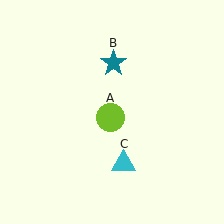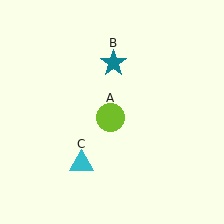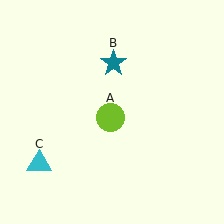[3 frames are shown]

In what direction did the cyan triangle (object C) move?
The cyan triangle (object C) moved left.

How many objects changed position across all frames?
1 object changed position: cyan triangle (object C).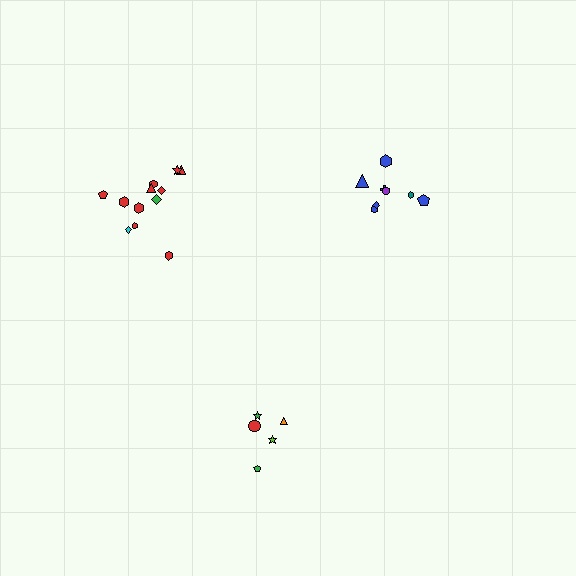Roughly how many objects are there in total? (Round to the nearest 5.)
Roughly 25 objects in total.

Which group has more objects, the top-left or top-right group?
The top-left group.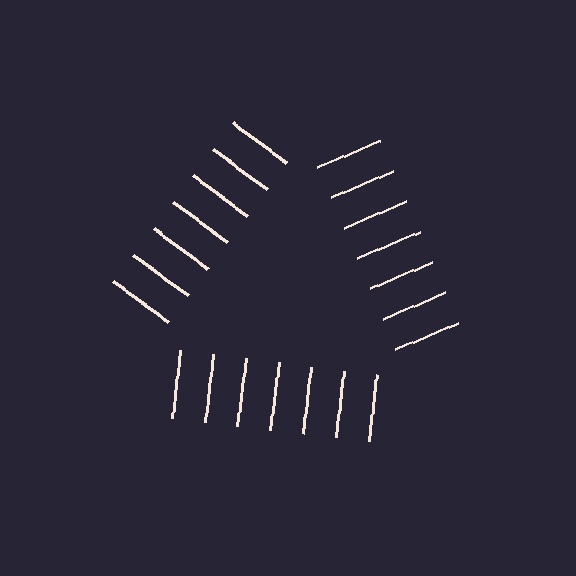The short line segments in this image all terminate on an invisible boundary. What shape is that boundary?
An illusory triangle — the line segments terminate on its edges but no continuous stroke is drawn.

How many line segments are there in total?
21 — 7 along each of the 3 edges.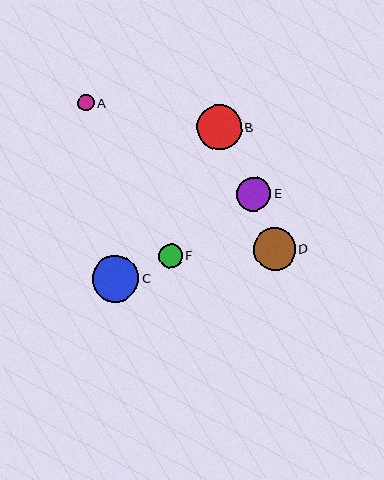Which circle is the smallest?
Circle A is the smallest with a size of approximately 16 pixels.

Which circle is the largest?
Circle C is the largest with a size of approximately 47 pixels.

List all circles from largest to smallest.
From largest to smallest: C, B, D, E, F, A.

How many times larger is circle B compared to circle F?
Circle B is approximately 1.9 times the size of circle F.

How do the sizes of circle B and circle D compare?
Circle B and circle D are approximately the same size.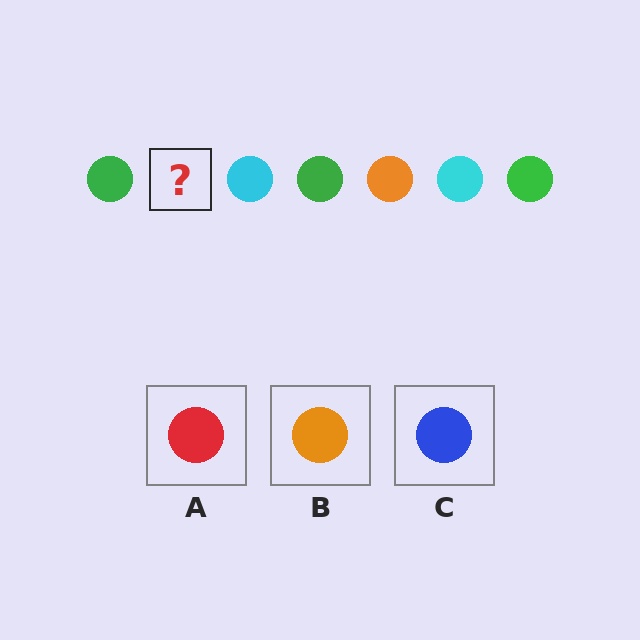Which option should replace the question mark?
Option B.